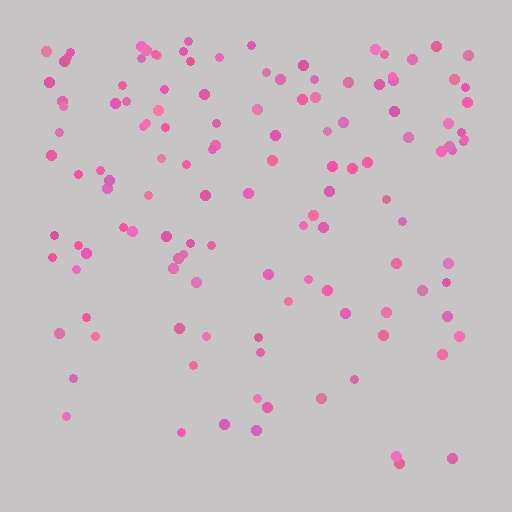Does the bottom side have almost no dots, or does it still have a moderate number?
Still a moderate number, just noticeably fewer than the top.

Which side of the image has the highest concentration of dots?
The top.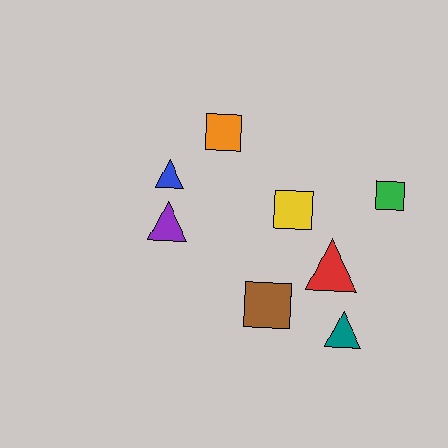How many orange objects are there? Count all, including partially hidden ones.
There is 1 orange object.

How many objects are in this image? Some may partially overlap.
There are 8 objects.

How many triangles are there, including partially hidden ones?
There are 4 triangles.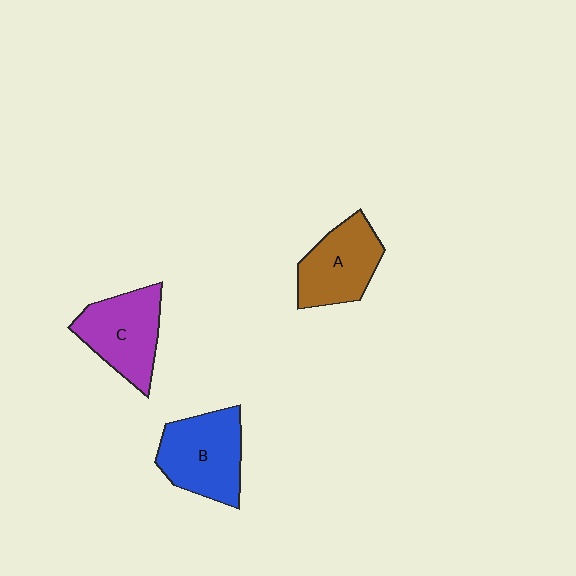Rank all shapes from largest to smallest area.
From largest to smallest: B (blue), C (purple), A (brown).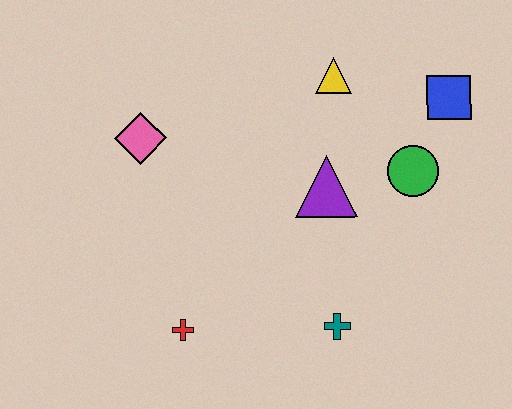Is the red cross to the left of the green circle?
Yes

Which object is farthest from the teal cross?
The pink diamond is farthest from the teal cross.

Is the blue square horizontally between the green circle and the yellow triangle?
No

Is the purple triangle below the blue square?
Yes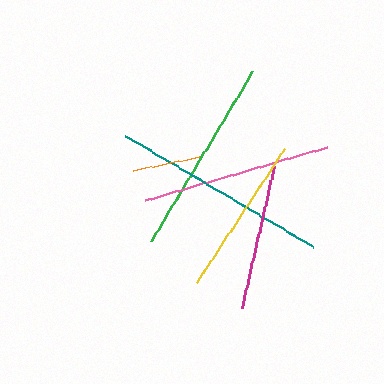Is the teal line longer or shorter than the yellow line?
The teal line is longer than the yellow line.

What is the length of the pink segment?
The pink segment is approximately 190 pixels long.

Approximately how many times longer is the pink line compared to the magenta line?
The pink line is approximately 1.3 times the length of the magenta line.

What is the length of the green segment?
The green segment is approximately 197 pixels long.